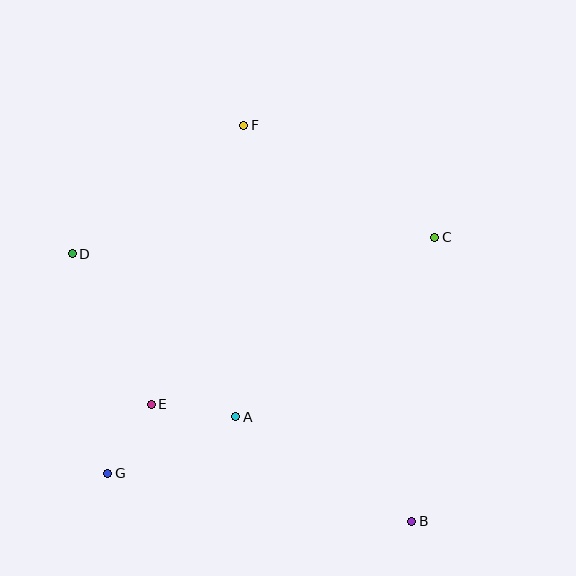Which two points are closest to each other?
Points E and G are closest to each other.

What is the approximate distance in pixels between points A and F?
The distance between A and F is approximately 291 pixels.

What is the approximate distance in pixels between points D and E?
The distance between D and E is approximately 170 pixels.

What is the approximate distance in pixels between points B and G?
The distance between B and G is approximately 308 pixels.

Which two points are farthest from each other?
Points B and D are farthest from each other.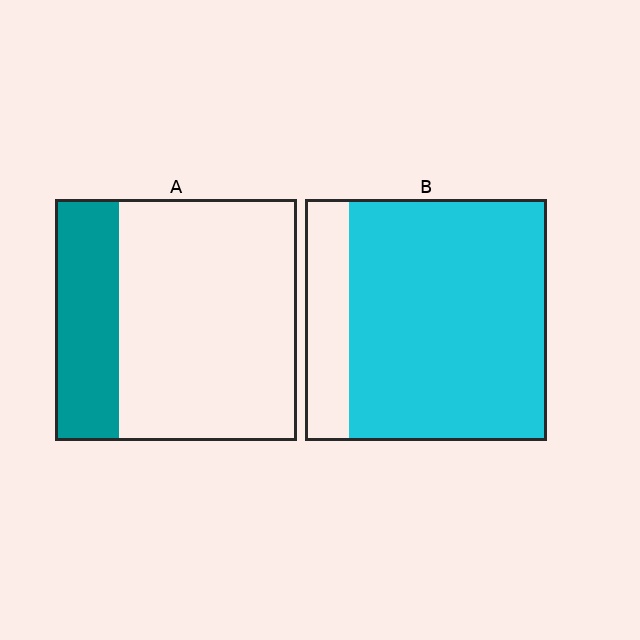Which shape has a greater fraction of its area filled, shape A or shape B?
Shape B.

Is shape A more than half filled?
No.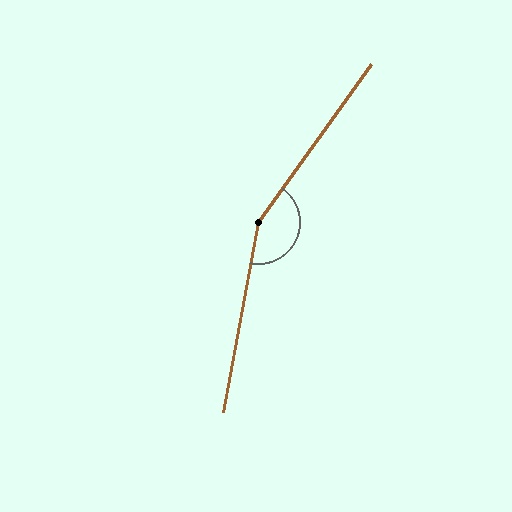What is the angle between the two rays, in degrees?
Approximately 155 degrees.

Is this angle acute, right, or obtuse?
It is obtuse.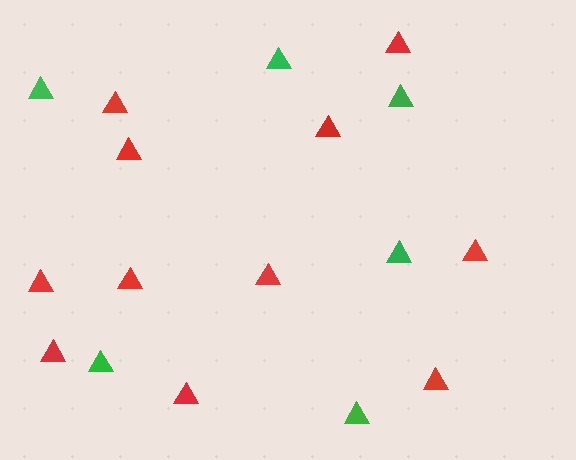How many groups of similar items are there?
There are 2 groups: one group of red triangles (11) and one group of green triangles (6).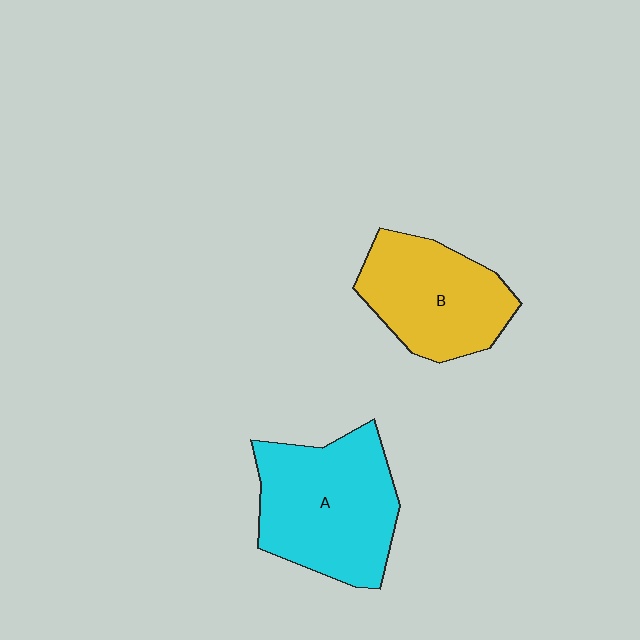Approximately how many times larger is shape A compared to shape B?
Approximately 1.2 times.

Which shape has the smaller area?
Shape B (yellow).